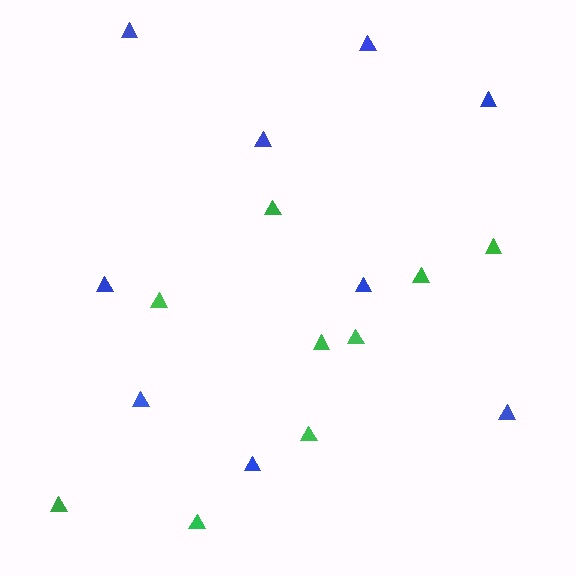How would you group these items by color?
There are 2 groups: one group of green triangles (9) and one group of blue triangles (9).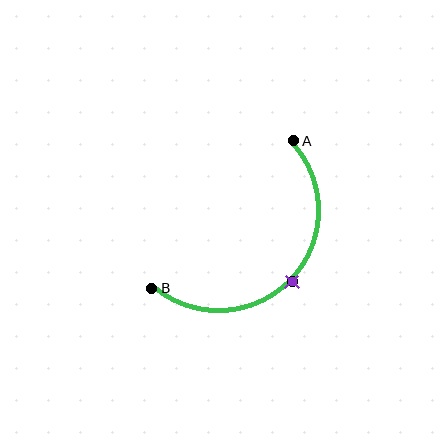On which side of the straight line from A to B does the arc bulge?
The arc bulges below and to the right of the straight line connecting A and B.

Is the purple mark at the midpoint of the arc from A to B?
Yes. The purple mark lies on the arc at equal arc-length from both A and B — it is the arc midpoint.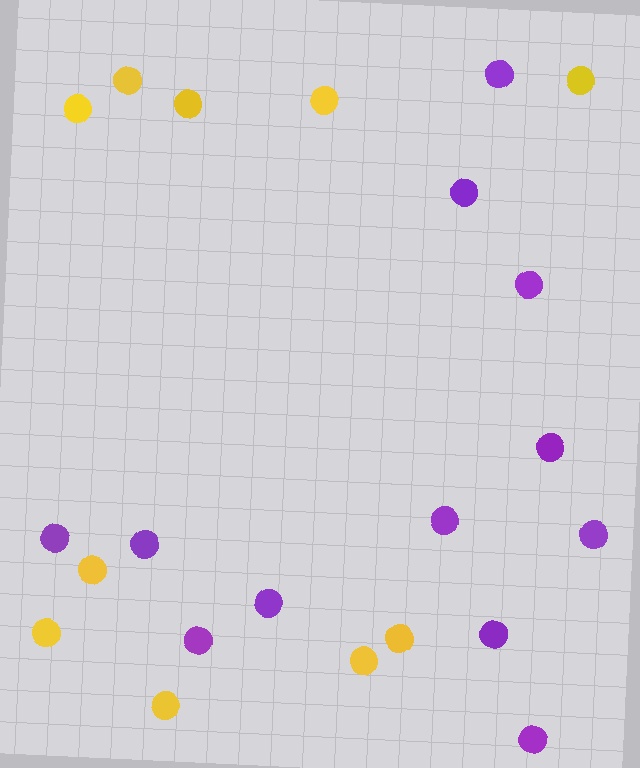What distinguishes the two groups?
There are 2 groups: one group of purple circles (12) and one group of yellow circles (10).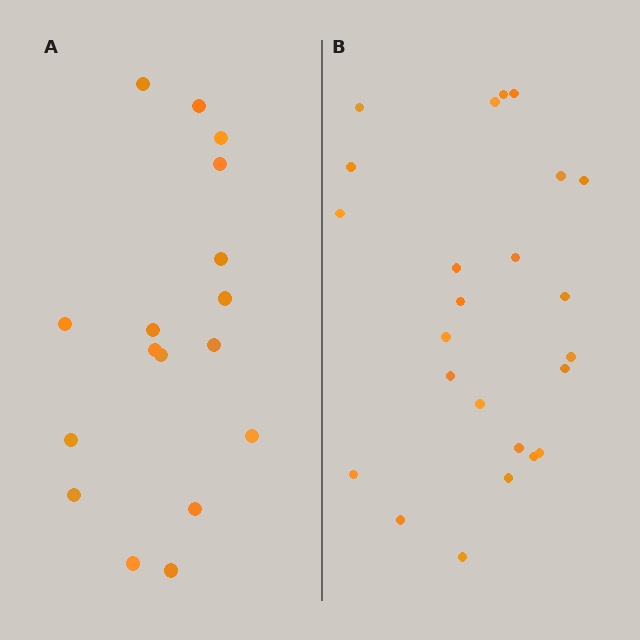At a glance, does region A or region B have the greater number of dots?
Region B (the right region) has more dots.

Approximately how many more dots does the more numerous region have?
Region B has roughly 8 or so more dots than region A.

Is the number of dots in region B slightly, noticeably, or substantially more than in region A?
Region B has noticeably more, but not dramatically so. The ratio is roughly 1.4 to 1.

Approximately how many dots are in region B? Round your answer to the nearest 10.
About 20 dots. (The exact count is 24, which rounds to 20.)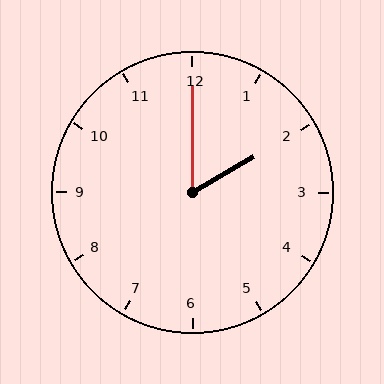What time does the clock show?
2:00.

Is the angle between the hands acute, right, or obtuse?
It is acute.